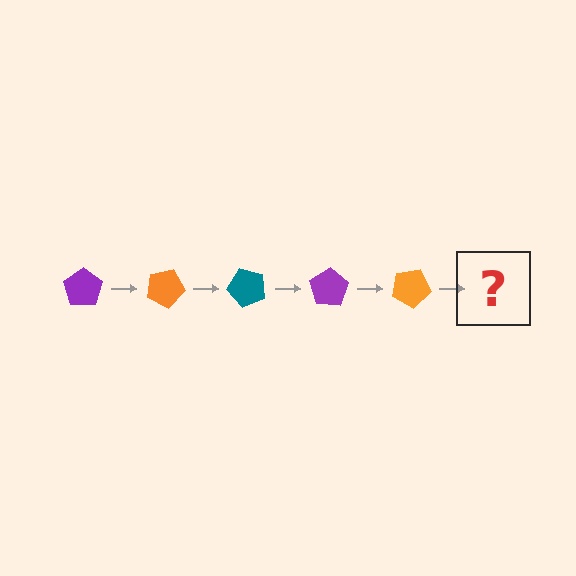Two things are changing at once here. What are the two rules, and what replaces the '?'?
The two rules are that it rotates 25 degrees each step and the color cycles through purple, orange, and teal. The '?' should be a teal pentagon, rotated 125 degrees from the start.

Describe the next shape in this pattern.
It should be a teal pentagon, rotated 125 degrees from the start.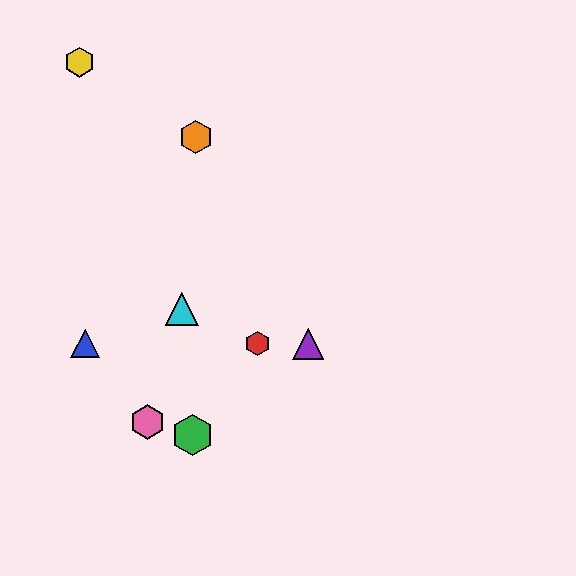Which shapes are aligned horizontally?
The red hexagon, the blue triangle, the purple triangle are aligned horizontally.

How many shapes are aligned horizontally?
3 shapes (the red hexagon, the blue triangle, the purple triangle) are aligned horizontally.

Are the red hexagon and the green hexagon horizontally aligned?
No, the red hexagon is at y≈344 and the green hexagon is at y≈435.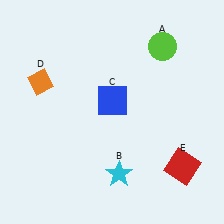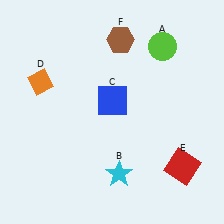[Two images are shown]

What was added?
A brown hexagon (F) was added in Image 2.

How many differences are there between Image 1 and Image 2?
There is 1 difference between the two images.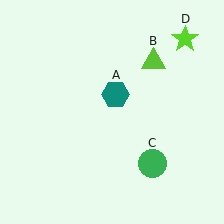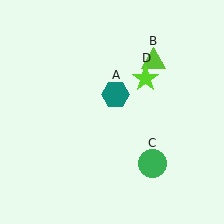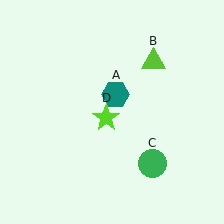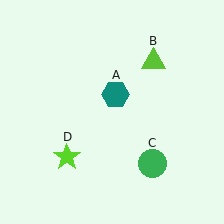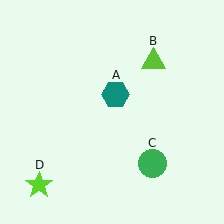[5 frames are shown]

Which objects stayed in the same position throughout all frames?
Teal hexagon (object A) and lime triangle (object B) and green circle (object C) remained stationary.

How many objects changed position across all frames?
1 object changed position: lime star (object D).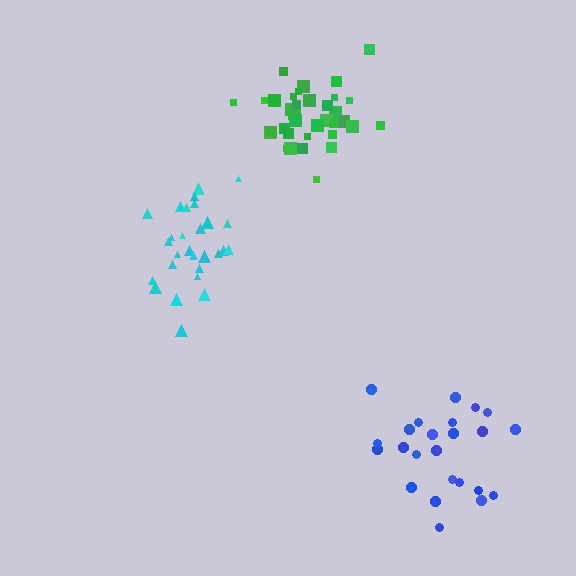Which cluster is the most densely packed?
Green.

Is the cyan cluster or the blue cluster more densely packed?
Cyan.